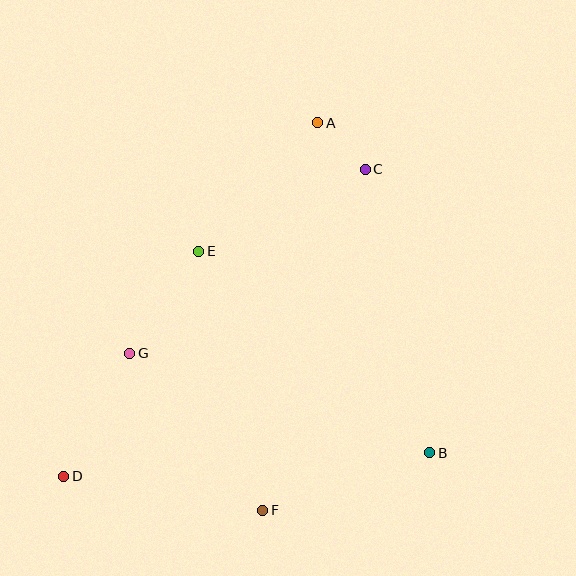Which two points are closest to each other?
Points A and C are closest to each other.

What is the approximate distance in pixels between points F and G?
The distance between F and G is approximately 206 pixels.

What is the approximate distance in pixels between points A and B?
The distance between A and B is approximately 348 pixels.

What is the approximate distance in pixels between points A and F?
The distance between A and F is approximately 391 pixels.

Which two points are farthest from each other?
Points A and D are farthest from each other.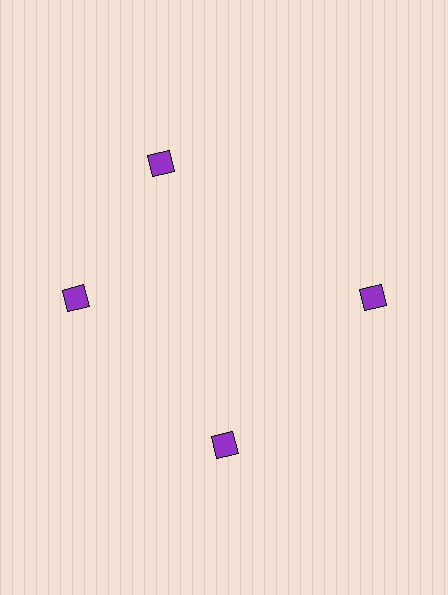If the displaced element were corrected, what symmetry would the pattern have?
It would have 4-fold rotational symmetry — the pattern would map onto itself every 90 degrees.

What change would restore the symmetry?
The symmetry would be restored by rotating it back into even spacing with its neighbors so that all 4 squares sit at equal angles and equal distance from the center.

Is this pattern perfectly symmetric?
No. The 4 purple squares are arranged in a ring, but one element near the 12 o'clock position is rotated out of alignment along the ring, breaking the 4-fold rotational symmetry.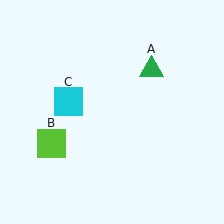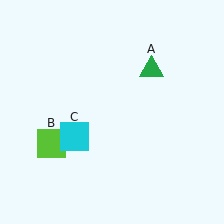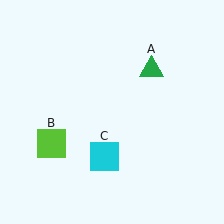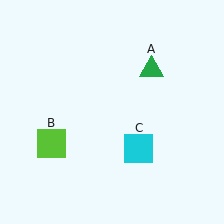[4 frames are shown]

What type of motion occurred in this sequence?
The cyan square (object C) rotated counterclockwise around the center of the scene.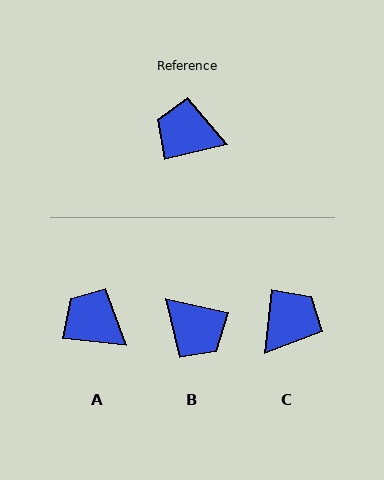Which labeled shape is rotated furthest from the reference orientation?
B, about 153 degrees away.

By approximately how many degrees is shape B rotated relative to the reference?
Approximately 153 degrees counter-clockwise.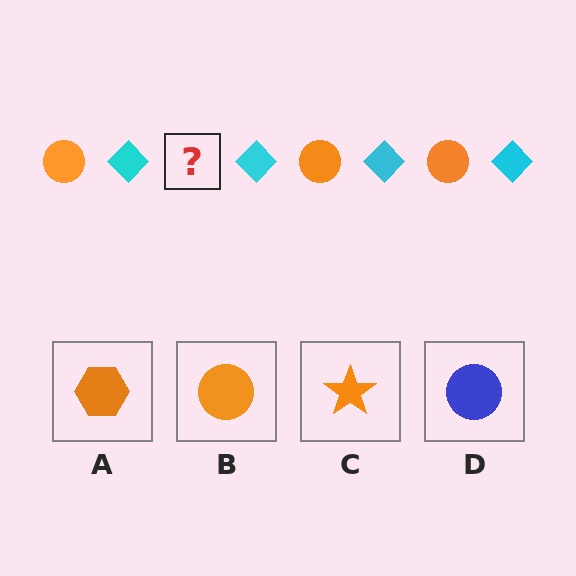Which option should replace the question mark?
Option B.